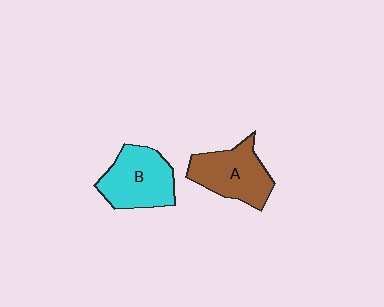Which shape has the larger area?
Shape B (cyan).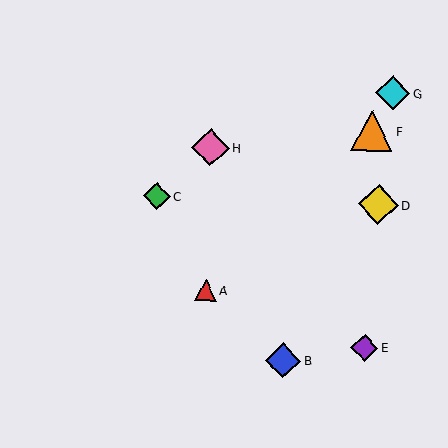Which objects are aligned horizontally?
Objects C, D are aligned horizontally.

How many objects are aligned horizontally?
2 objects (C, D) are aligned horizontally.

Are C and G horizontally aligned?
No, C is at y≈196 and G is at y≈93.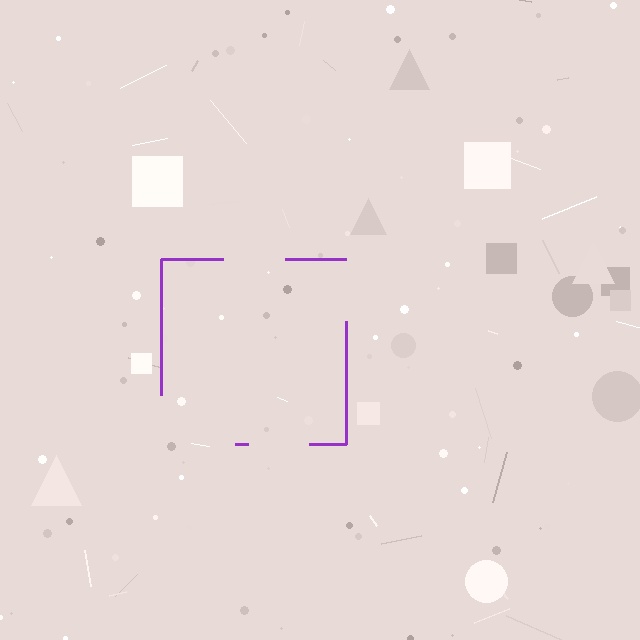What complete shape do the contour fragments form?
The contour fragments form a square.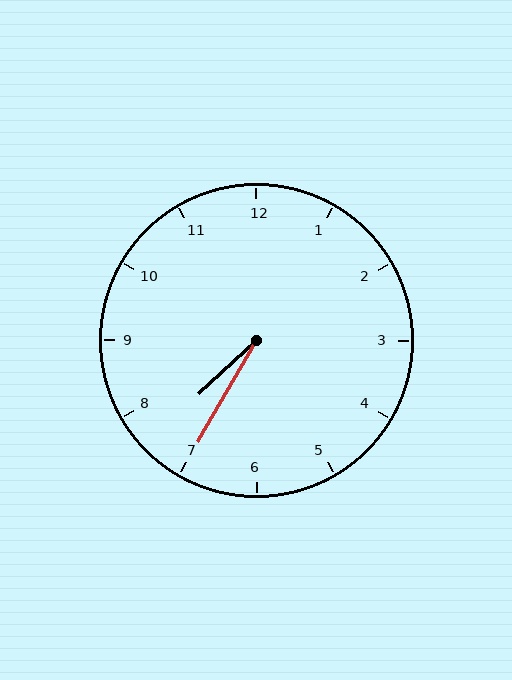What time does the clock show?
7:35.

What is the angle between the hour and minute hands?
Approximately 18 degrees.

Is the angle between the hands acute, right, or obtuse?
It is acute.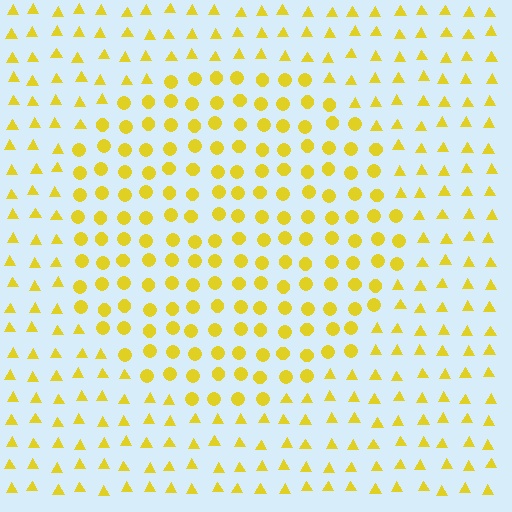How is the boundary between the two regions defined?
The boundary is defined by a change in element shape: circles inside vs. triangles outside. All elements share the same color and spacing.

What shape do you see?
I see a circle.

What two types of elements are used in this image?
The image uses circles inside the circle region and triangles outside it.